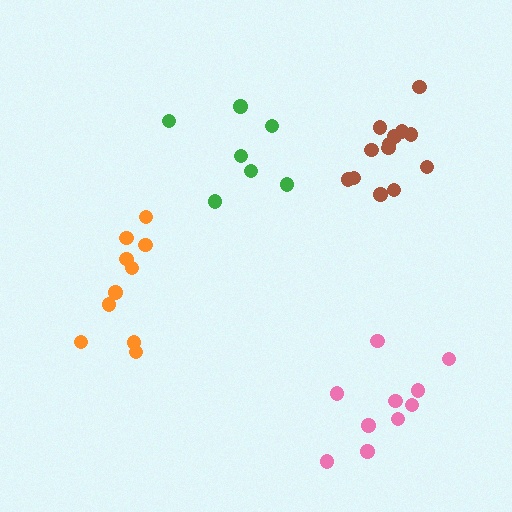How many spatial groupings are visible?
There are 4 spatial groupings.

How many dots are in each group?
Group 1: 7 dots, Group 2: 10 dots, Group 3: 13 dots, Group 4: 10 dots (40 total).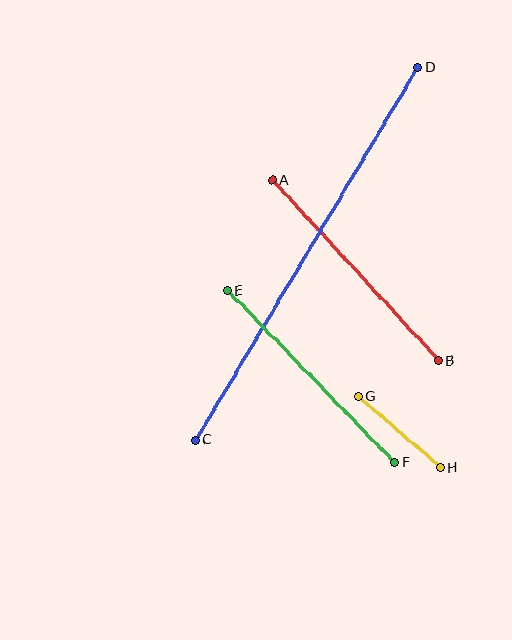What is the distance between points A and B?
The distance is approximately 245 pixels.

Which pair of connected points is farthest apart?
Points C and D are farthest apart.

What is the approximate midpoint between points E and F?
The midpoint is at approximately (311, 376) pixels.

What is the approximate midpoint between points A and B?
The midpoint is at approximately (355, 270) pixels.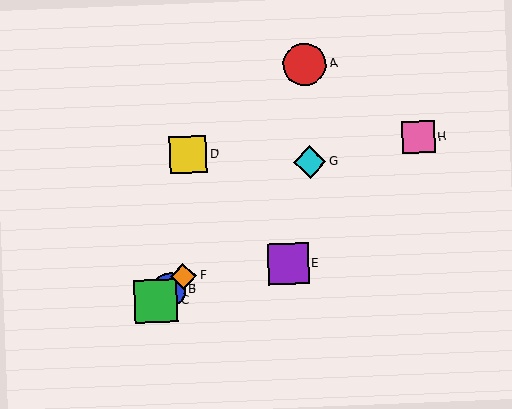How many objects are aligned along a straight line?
4 objects (B, C, F, G) are aligned along a straight line.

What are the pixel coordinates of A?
Object A is at (305, 64).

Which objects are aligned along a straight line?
Objects B, C, F, G are aligned along a straight line.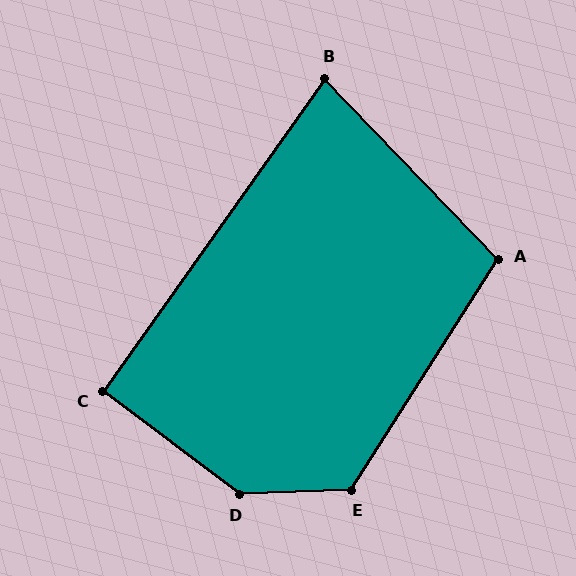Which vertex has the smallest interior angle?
B, at approximately 79 degrees.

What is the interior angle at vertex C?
Approximately 92 degrees (approximately right).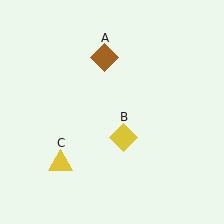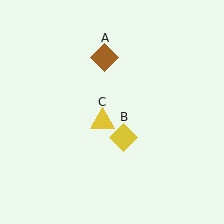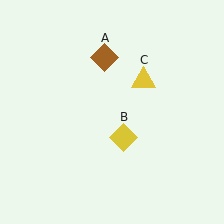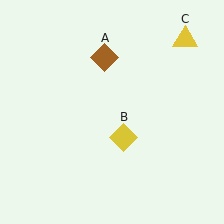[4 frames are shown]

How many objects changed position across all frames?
1 object changed position: yellow triangle (object C).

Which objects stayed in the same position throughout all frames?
Brown diamond (object A) and yellow diamond (object B) remained stationary.